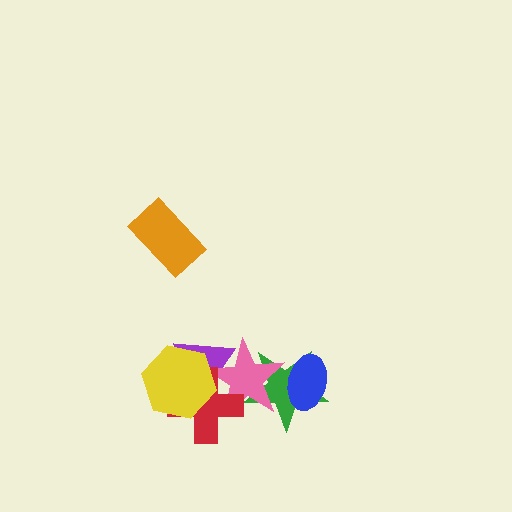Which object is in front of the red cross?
The yellow hexagon is in front of the red cross.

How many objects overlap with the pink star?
5 objects overlap with the pink star.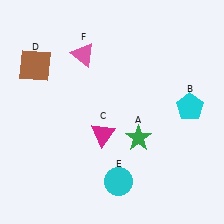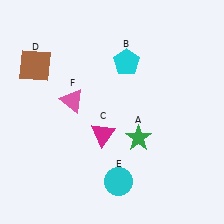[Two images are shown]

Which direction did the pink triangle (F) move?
The pink triangle (F) moved down.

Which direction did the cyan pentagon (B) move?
The cyan pentagon (B) moved left.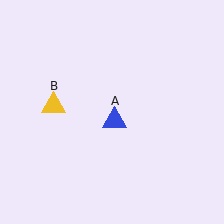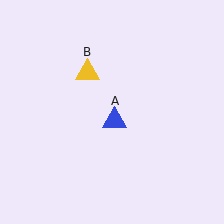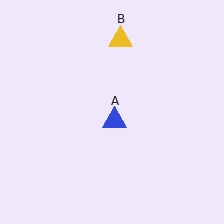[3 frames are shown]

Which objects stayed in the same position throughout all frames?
Blue triangle (object A) remained stationary.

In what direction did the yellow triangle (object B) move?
The yellow triangle (object B) moved up and to the right.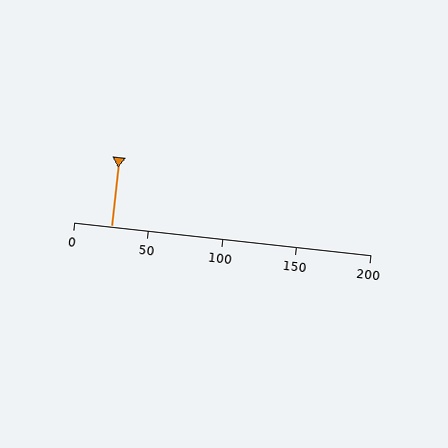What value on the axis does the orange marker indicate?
The marker indicates approximately 25.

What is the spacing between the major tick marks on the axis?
The major ticks are spaced 50 apart.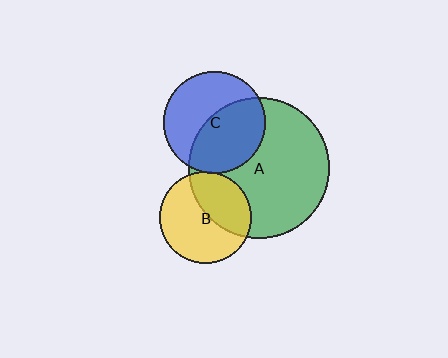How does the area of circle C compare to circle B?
Approximately 1.2 times.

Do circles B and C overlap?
Yes.